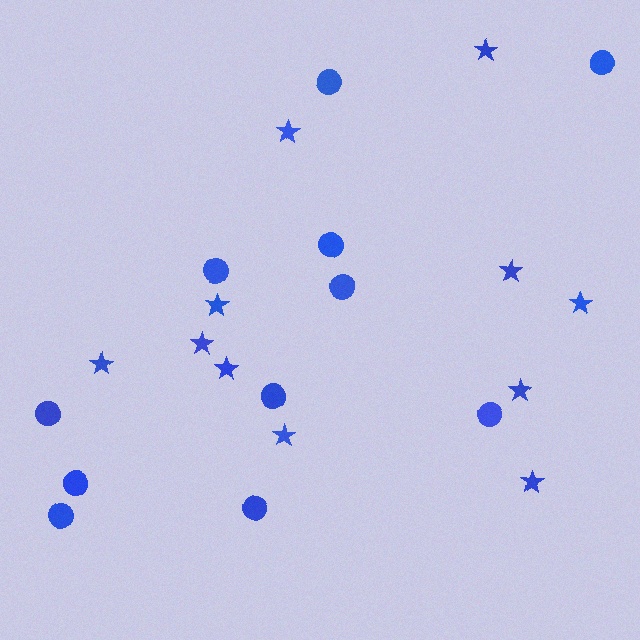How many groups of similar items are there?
There are 2 groups: one group of stars (11) and one group of circles (11).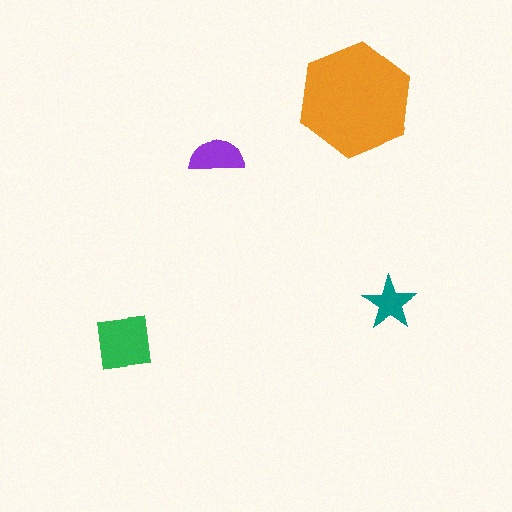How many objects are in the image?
There are 4 objects in the image.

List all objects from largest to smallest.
The orange hexagon, the green square, the purple semicircle, the teal star.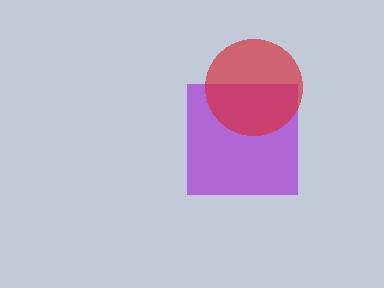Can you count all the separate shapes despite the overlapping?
Yes, there are 2 separate shapes.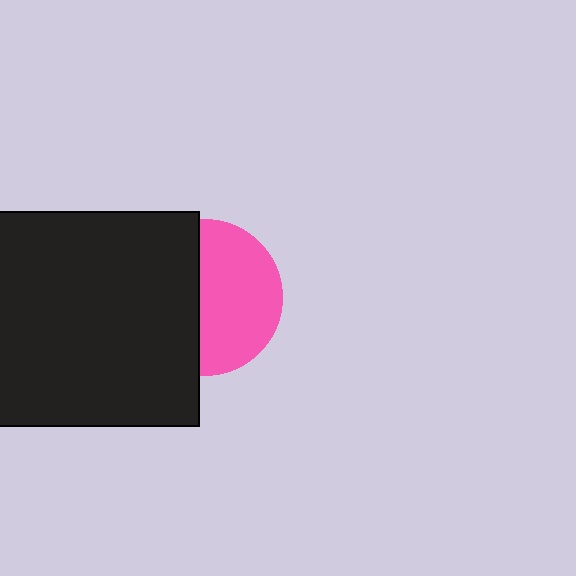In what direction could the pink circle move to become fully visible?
The pink circle could move right. That would shift it out from behind the black square entirely.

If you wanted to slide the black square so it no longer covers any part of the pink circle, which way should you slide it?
Slide it left — that is the most direct way to separate the two shapes.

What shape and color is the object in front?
The object in front is a black square.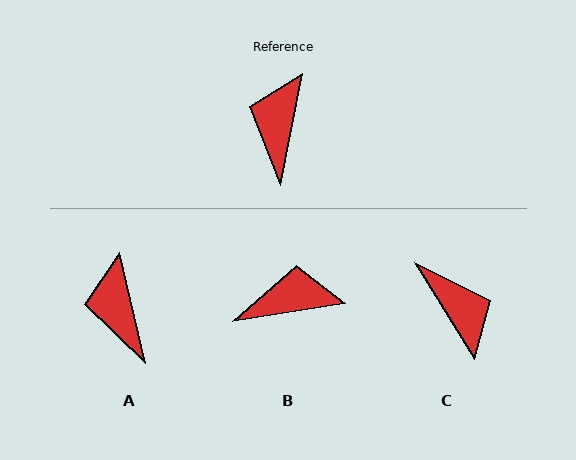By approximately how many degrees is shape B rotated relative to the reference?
Approximately 70 degrees clockwise.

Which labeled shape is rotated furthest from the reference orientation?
C, about 137 degrees away.